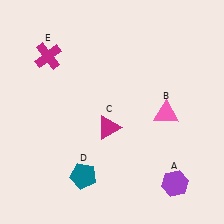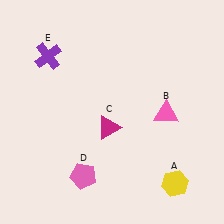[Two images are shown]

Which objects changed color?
A changed from purple to yellow. D changed from teal to pink. E changed from magenta to purple.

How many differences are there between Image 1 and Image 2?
There are 3 differences between the two images.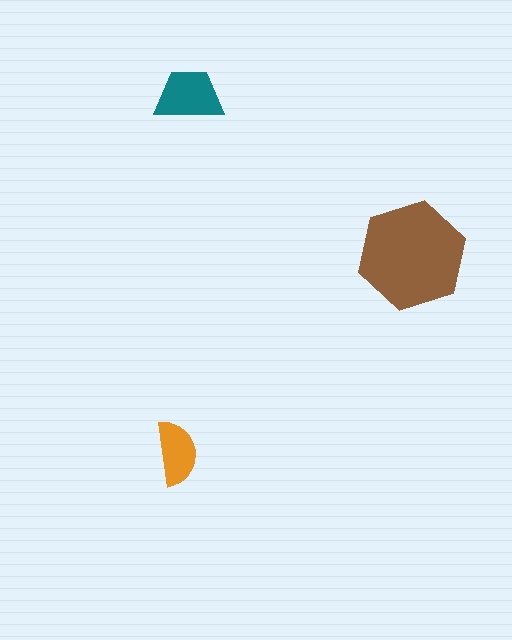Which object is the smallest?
The orange semicircle.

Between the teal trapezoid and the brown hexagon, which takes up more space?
The brown hexagon.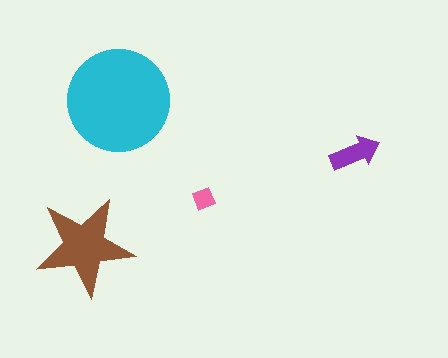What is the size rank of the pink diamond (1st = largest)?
4th.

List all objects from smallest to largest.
The pink diamond, the purple arrow, the brown star, the cyan circle.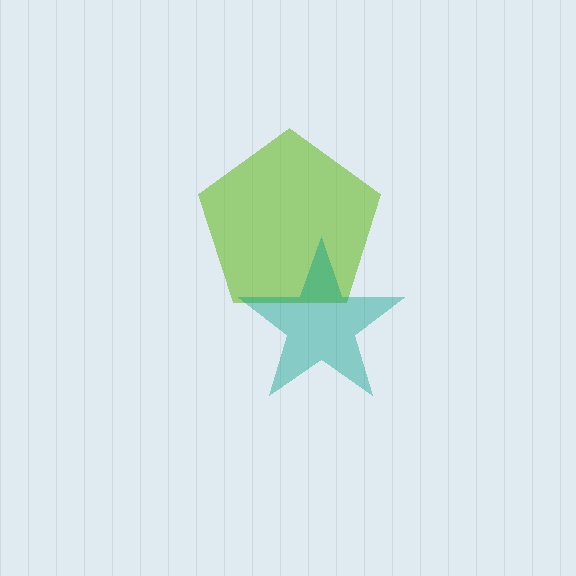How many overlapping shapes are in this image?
There are 2 overlapping shapes in the image.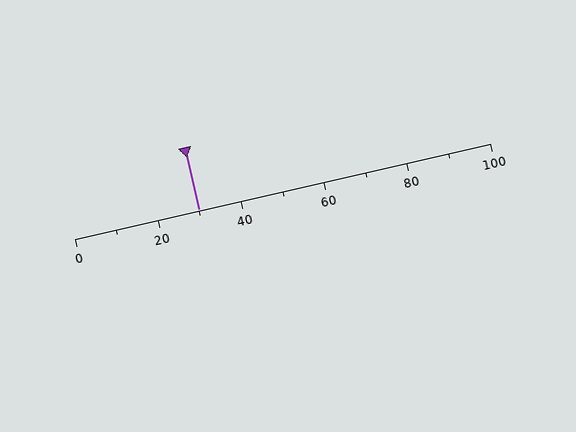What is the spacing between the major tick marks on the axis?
The major ticks are spaced 20 apart.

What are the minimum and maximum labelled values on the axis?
The axis runs from 0 to 100.